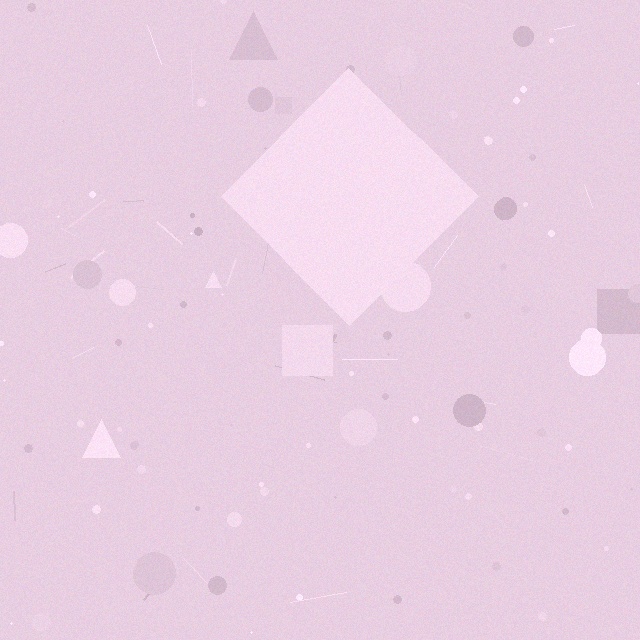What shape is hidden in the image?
A diamond is hidden in the image.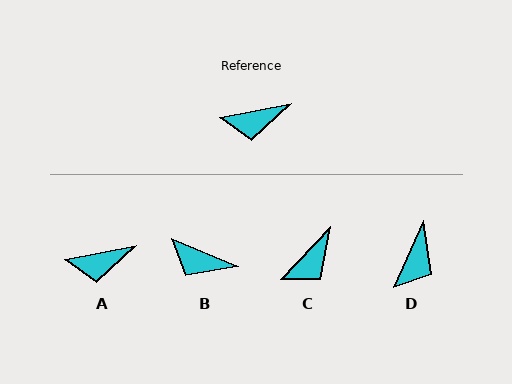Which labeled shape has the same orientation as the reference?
A.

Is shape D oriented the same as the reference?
No, it is off by about 55 degrees.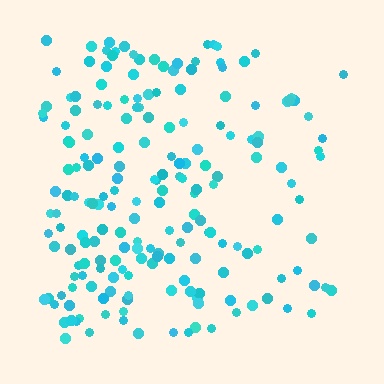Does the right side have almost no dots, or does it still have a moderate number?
Still a moderate number, just noticeably fewer than the left.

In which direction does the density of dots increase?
From right to left, with the left side densest.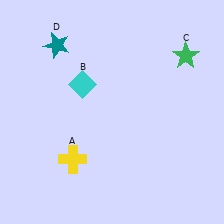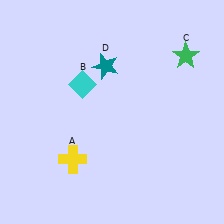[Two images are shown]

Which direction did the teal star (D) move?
The teal star (D) moved right.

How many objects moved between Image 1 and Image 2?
1 object moved between the two images.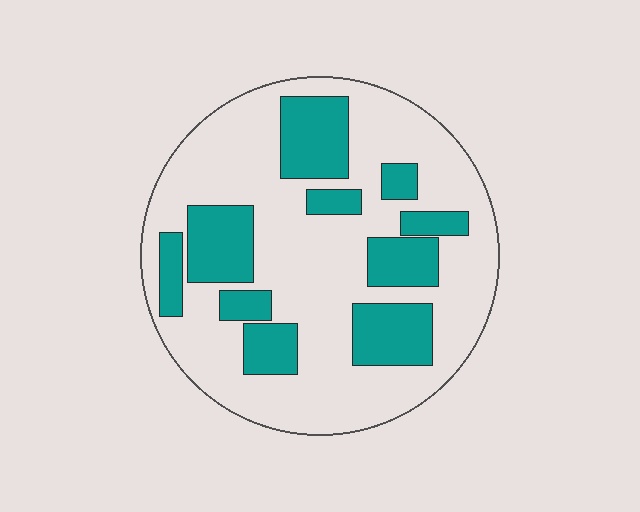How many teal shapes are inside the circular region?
10.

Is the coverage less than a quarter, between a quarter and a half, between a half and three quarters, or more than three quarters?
Between a quarter and a half.